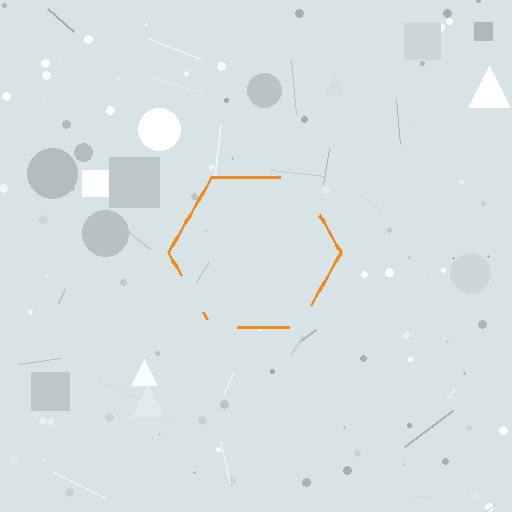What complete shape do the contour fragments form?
The contour fragments form a hexagon.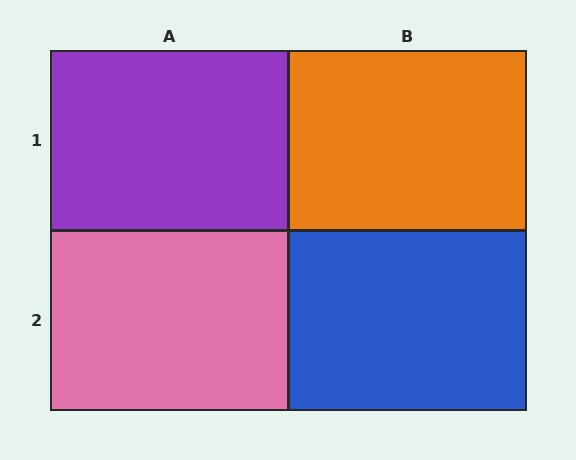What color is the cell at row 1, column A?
Purple.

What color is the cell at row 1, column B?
Orange.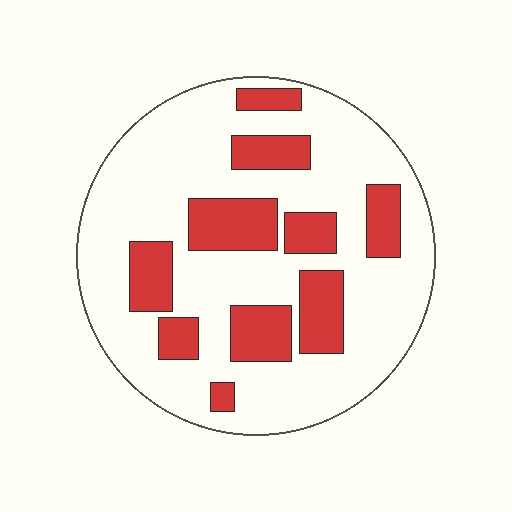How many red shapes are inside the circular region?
10.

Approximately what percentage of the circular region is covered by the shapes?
Approximately 25%.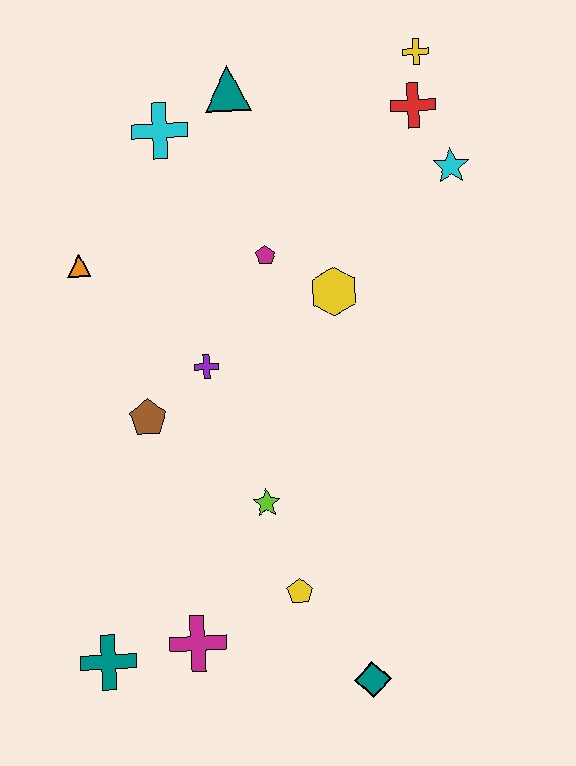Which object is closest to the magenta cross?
The teal cross is closest to the magenta cross.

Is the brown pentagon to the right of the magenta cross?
No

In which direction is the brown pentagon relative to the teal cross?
The brown pentagon is above the teal cross.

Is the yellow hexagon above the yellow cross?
No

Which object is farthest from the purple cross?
The yellow cross is farthest from the purple cross.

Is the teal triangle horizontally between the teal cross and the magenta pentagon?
Yes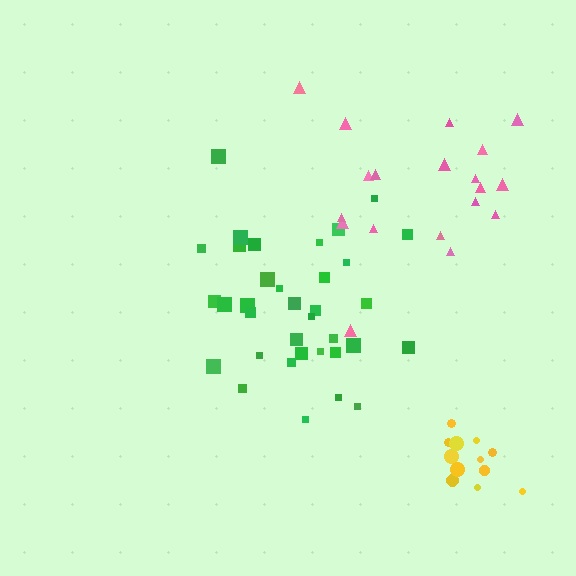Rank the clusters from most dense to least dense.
yellow, green, pink.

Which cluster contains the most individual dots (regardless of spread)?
Green (35).